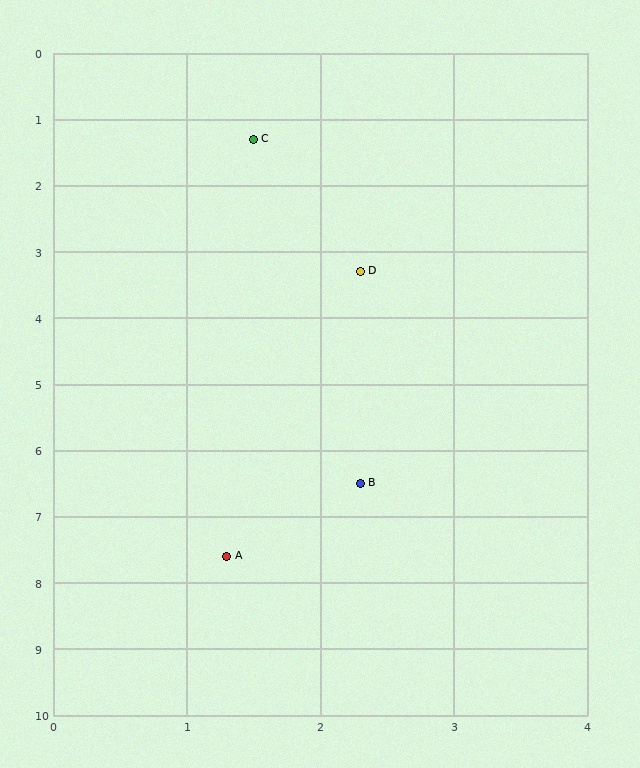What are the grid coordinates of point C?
Point C is at approximately (1.5, 1.3).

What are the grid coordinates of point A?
Point A is at approximately (1.3, 7.6).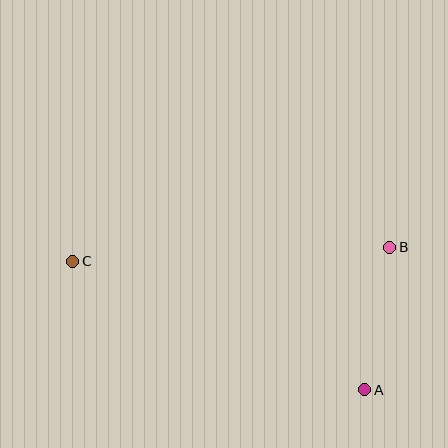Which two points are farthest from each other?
Points A and C are farthest from each other.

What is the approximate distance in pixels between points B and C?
The distance between B and C is approximately 317 pixels.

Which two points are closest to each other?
Points A and B are closest to each other.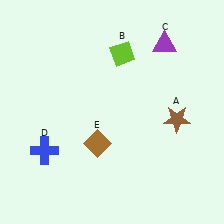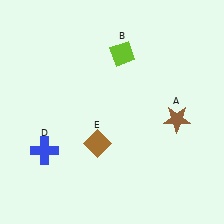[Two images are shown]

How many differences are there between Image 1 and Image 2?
There is 1 difference between the two images.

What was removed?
The purple triangle (C) was removed in Image 2.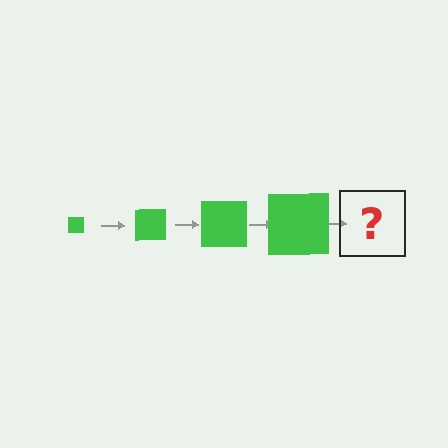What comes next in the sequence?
The next element should be a green square, larger than the previous one.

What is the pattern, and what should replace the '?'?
The pattern is that the square gets progressively larger each step. The '?' should be a green square, larger than the previous one.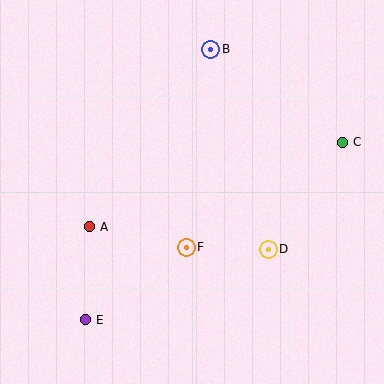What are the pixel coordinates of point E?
Point E is at (85, 320).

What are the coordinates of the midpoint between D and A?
The midpoint between D and A is at (179, 238).